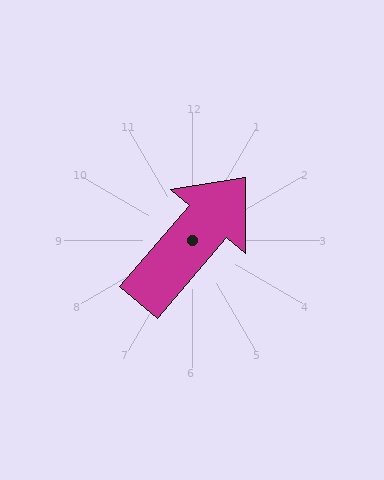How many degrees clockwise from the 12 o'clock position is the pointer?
Approximately 40 degrees.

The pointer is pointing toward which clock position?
Roughly 1 o'clock.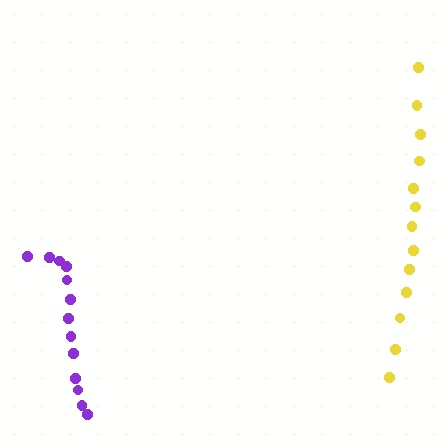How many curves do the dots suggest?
There are 2 distinct paths.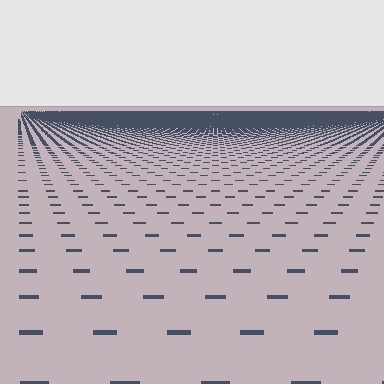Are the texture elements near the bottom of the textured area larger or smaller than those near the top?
Larger. Near the bottom, elements are closer to the viewer and appear at a bigger on-screen size.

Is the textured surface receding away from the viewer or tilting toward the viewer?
The surface is receding away from the viewer. Texture elements get smaller and denser toward the top.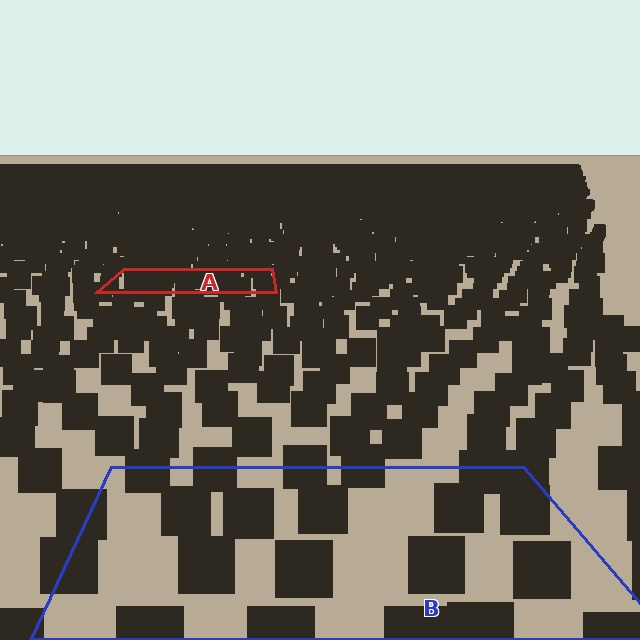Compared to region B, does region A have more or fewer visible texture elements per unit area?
Region A has more texture elements per unit area — they are packed more densely because it is farther away.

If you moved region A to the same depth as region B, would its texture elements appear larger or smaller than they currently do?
They would appear larger. At a closer depth, the same texture elements are projected at a bigger on-screen size.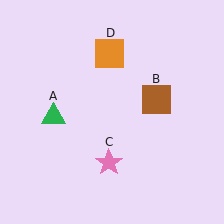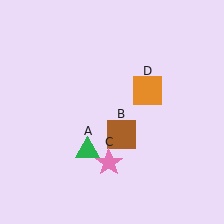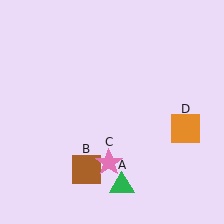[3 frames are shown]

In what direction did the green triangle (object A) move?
The green triangle (object A) moved down and to the right.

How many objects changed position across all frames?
3 objects changed position: green triangle (object A), brown square (object B), orange square (object D).